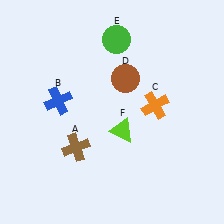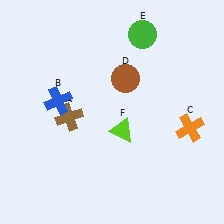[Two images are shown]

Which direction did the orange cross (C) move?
The orange cross (C) moved right.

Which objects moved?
The objects that moved are: the brown cross (A), the orange cross (C), the green circle (E).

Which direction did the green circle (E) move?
The green circle (E) moved right.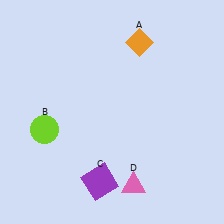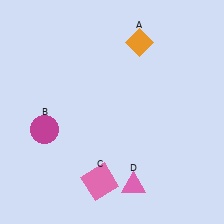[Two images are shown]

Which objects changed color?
B changed from lime to magenta. C changed from purple to pink.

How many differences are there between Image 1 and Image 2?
There are 2 differences between the two images.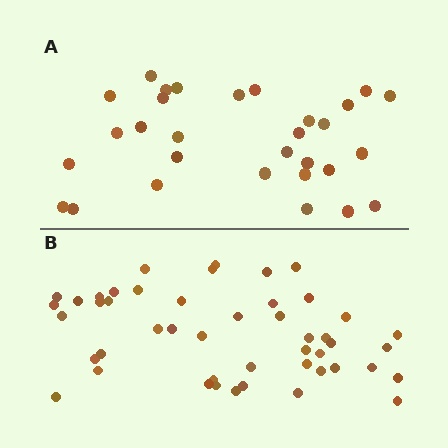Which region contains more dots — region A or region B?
Region B (the bottom region) has more dots.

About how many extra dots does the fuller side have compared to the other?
Region B has approximately 15 more dots than region A.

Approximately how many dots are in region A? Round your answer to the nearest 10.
About 30 dots.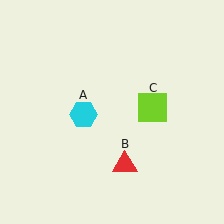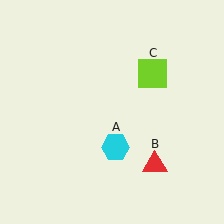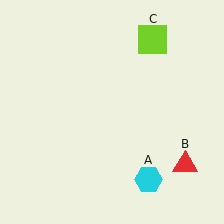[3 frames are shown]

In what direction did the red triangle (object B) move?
The red triangle (object B) moved right.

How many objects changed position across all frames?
3 objects changed position: cyan hexagon (object A), red triangle (object B), lime square (object C).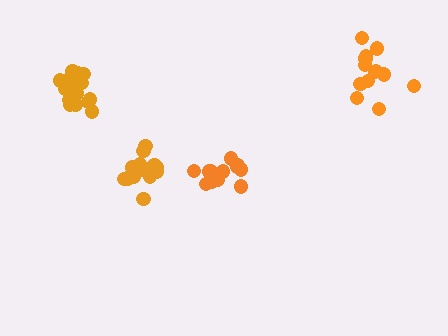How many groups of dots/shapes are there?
There are 4 groups.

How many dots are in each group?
Group 1: 13 dots, Group 2: 17 dots, Group 3: 16 dots, Group 4: 13 dots (59 total).